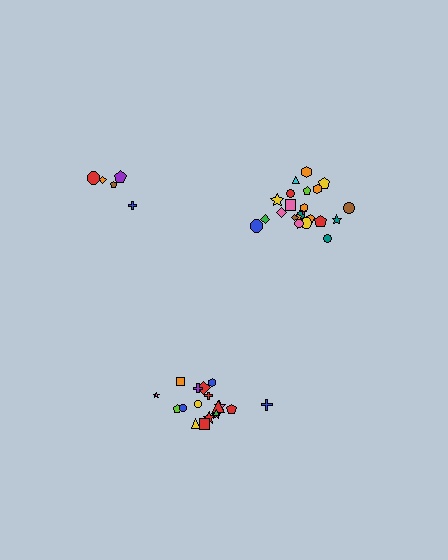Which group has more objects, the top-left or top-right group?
The top-right group.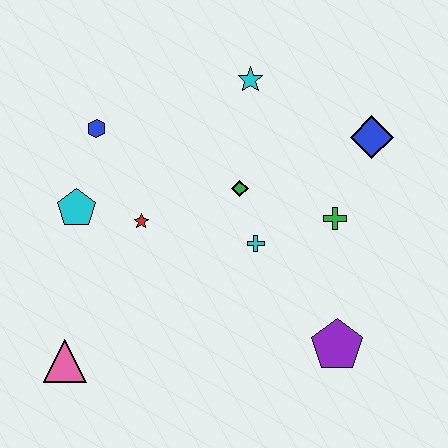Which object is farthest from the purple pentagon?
The blue hexagon is farthest from the purple pentagon.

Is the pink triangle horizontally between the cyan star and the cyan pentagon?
No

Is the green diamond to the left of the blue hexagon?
No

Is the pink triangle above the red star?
No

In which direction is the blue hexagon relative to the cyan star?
The blue hexagon is to the left of the cyan star.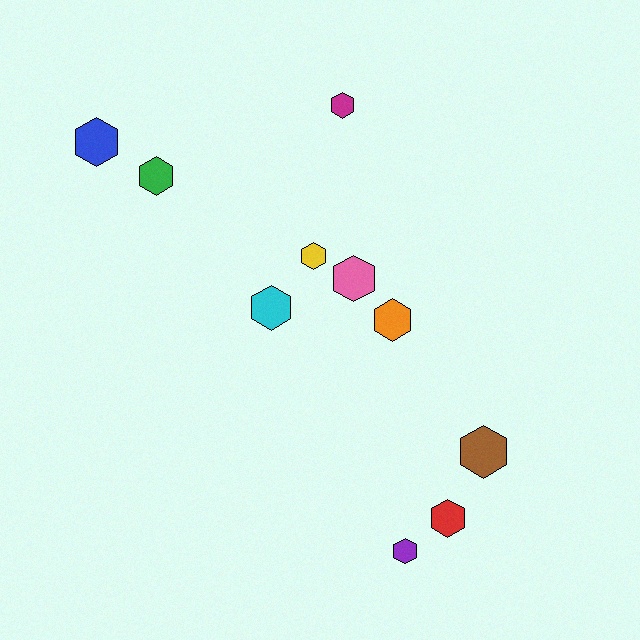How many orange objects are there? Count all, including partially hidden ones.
There is 1 orange object.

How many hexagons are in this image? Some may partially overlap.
There are 10 hexagons.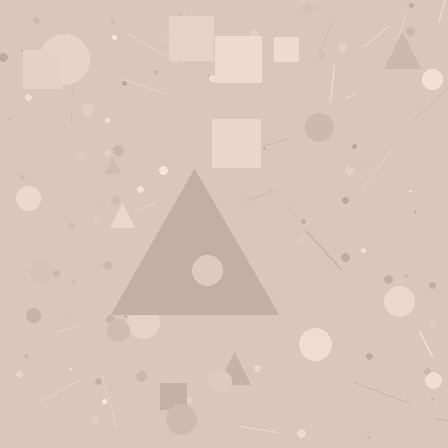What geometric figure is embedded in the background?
A triangle is embedded in the background.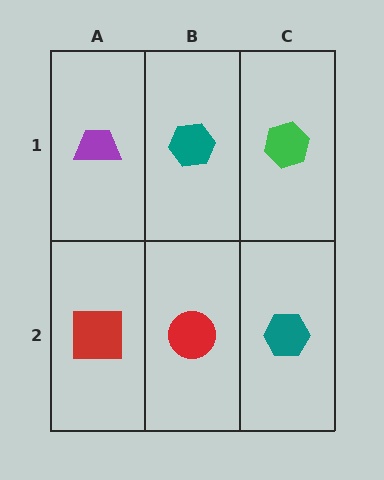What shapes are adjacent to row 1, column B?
A red circle (row 2, column B), a purple trapezoid (row 1, column A), a green hexagon (row 1, column C).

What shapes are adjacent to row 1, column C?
A teal hexagon (row 2, column C), a teal hexagon (row 1, column B).